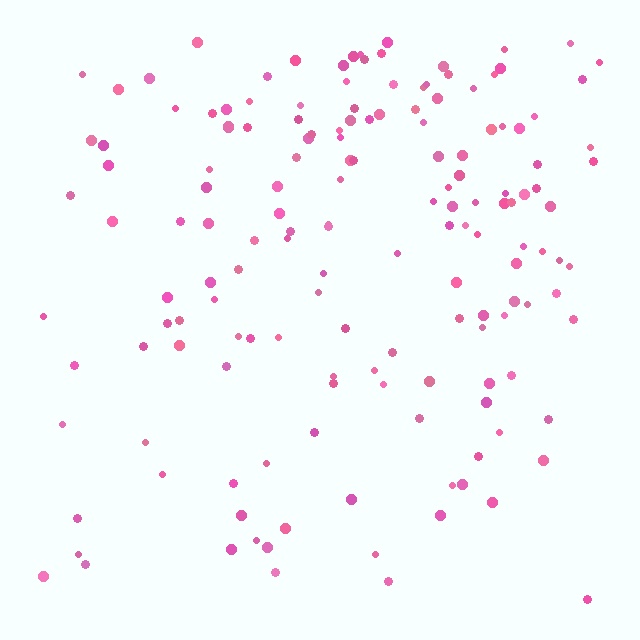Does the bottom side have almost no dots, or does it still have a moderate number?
Still a moderate number, just noticeably fewer than the top.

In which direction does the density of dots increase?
From bottom to top, with the top side densest.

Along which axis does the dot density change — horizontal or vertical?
Vertical.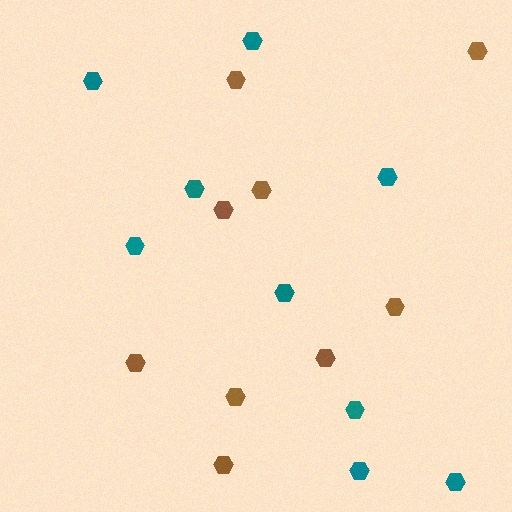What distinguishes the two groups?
There are 2 groups: one group of brown hexagons (9) and one group of teal hexagons (9).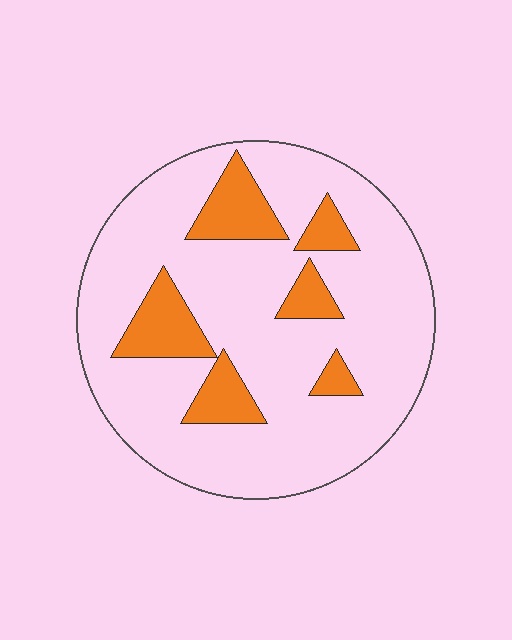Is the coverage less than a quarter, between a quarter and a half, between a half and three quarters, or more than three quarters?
Less than a quarter.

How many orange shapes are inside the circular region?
6.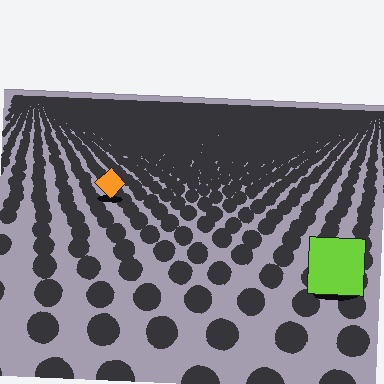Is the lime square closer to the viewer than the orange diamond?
Yes. The lime square is closer — you can tell from the texture gradient: the ground texture is coarser near it.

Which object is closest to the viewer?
The lime square is closest. The texture marks near it are larger and more spread out.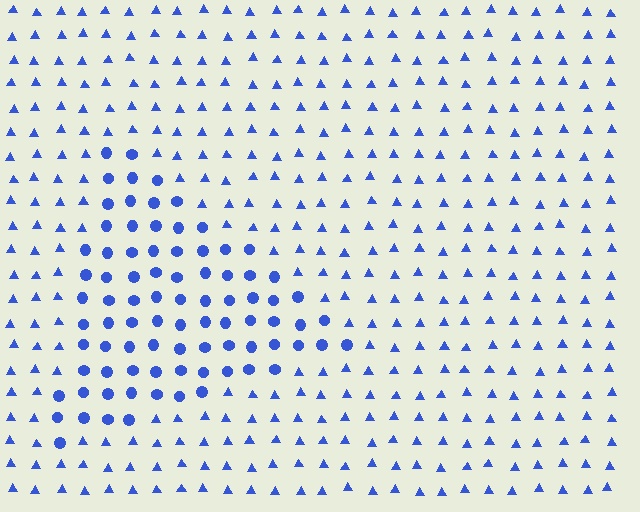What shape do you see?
I see a triangle.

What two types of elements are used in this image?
The image uses circles inside the triangle region and triangles outside it.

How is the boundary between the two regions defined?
The boundary is defined by a change in element shape: circles inside vs. triangles outside. All elements share the same color and spacing.